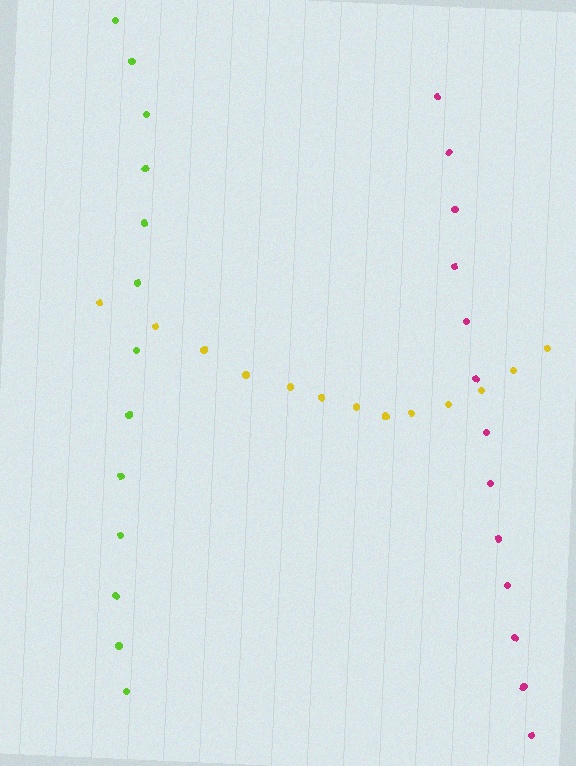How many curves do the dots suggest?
There are 3 distinct paths.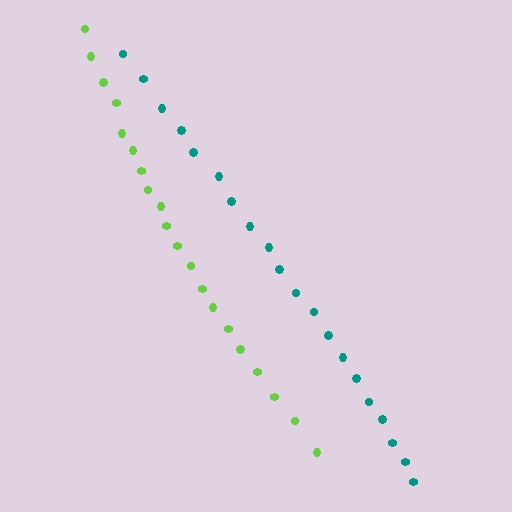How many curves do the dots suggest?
There are 2 distinct paths.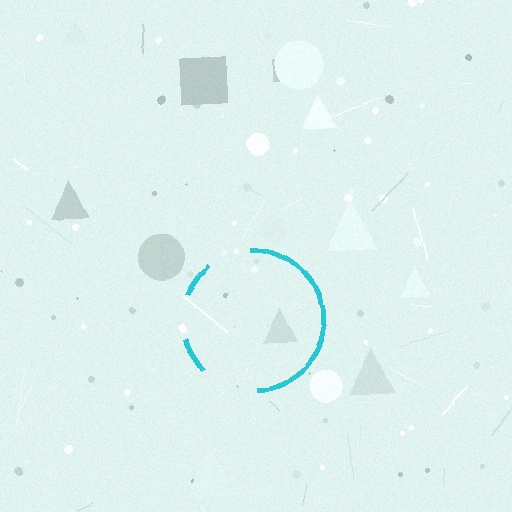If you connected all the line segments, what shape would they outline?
They would outline a circle.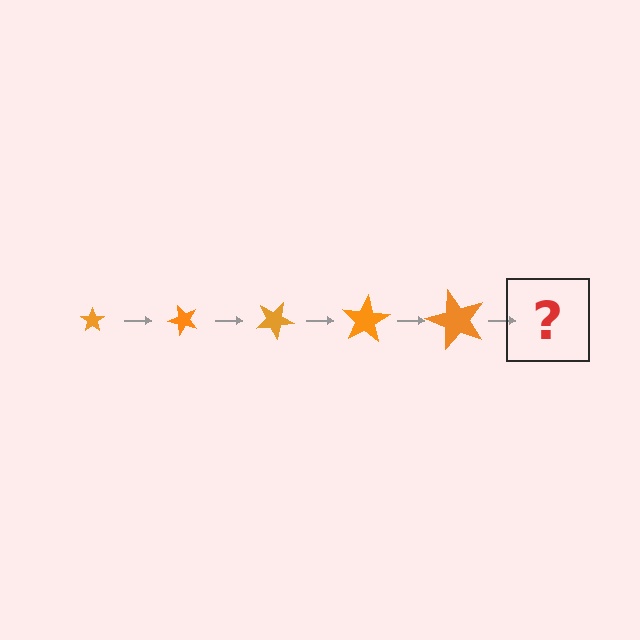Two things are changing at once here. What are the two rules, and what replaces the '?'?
The two rules are that the star grows larger each step and it rotates 50 degrees each step. The '?' should be a star, larger than the previous one and rotated 250 degrees from the start.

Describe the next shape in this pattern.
It should be a star, larger than the previous one and rotated 250 degrees from the start.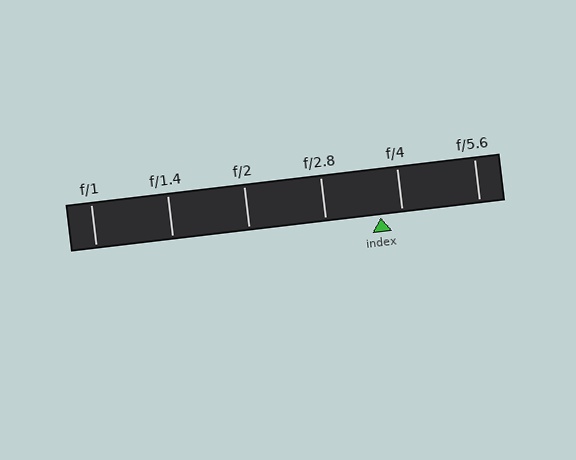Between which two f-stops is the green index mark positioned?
The index mark is between f/2.8 and f/4.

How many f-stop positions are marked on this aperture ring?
There are 6 f-stop positions marked.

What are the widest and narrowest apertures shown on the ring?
The widest aperture shown is f/1 and the narrowest is f/5.6.